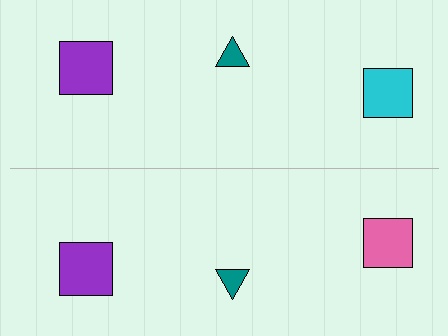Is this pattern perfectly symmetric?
No, the pattern is not perfectly symmetric. The pink square on the bottom side breaks the symmetry — its mirror counterpart is cyan.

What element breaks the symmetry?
The pink square on the bottom side breaks the symmetry — its mirror counterpart is cyan.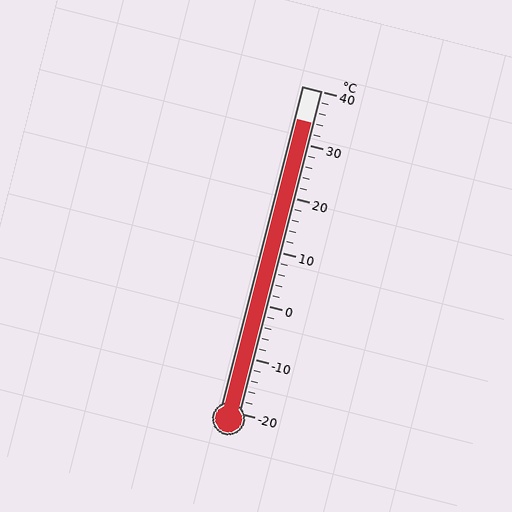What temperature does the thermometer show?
The thermometer shows approximately 34°C.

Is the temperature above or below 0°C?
The temperature is above 0°C.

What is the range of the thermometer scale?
The thermometer scale ranges from -20°C to 40°C.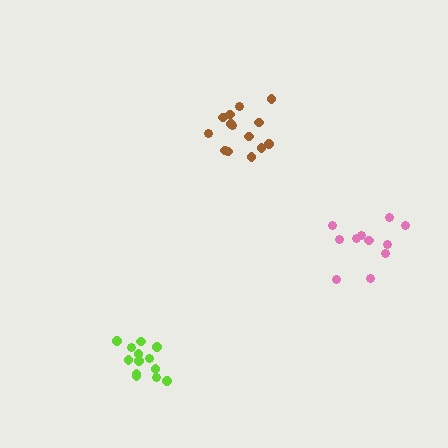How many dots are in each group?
Group 1: 13 dots, Group 2: 11 dots, Group 3: 14 dots (38 total).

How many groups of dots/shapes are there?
There are 3 groups.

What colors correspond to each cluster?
The clusters are colored: lime, pink, brown.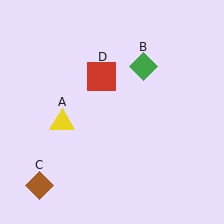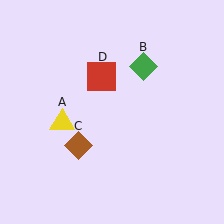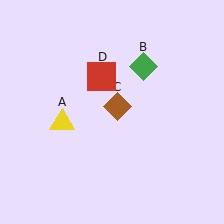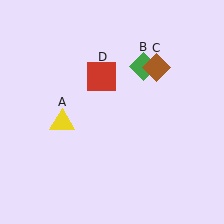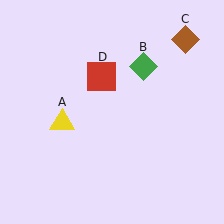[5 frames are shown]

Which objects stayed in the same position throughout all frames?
Yellow triangle (object A) and green diamond (object B) and red square (object D) remained stationary.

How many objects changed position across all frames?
1 object changed position: brown diamond (object C).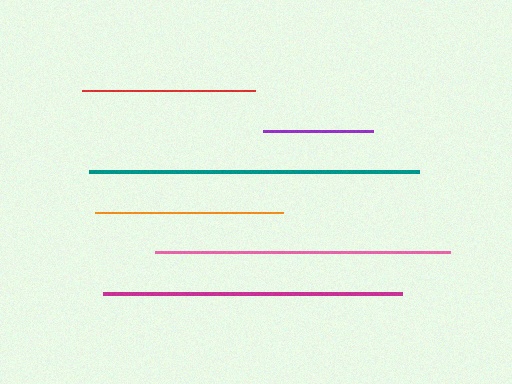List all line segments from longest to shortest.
From longest to shortest: teal, magenta, pink, orange, red, purple.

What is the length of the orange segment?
The orange segment is approximately 188 pixels long.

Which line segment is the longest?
The teal line is the longest at approximately 330 pixels.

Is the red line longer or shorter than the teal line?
The teal line is longer than the red line.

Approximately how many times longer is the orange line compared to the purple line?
The orange line is approximately 1.7 times the length of the purple line.